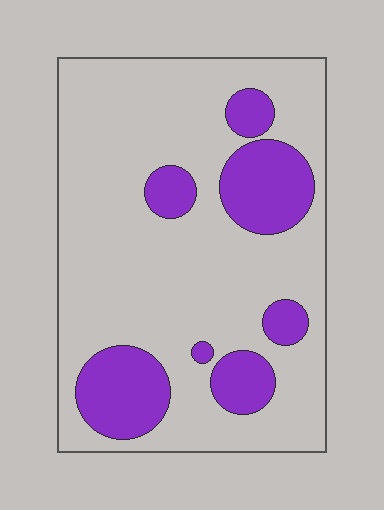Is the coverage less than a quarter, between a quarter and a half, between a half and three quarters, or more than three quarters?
Less than a quarter.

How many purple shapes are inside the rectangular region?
7.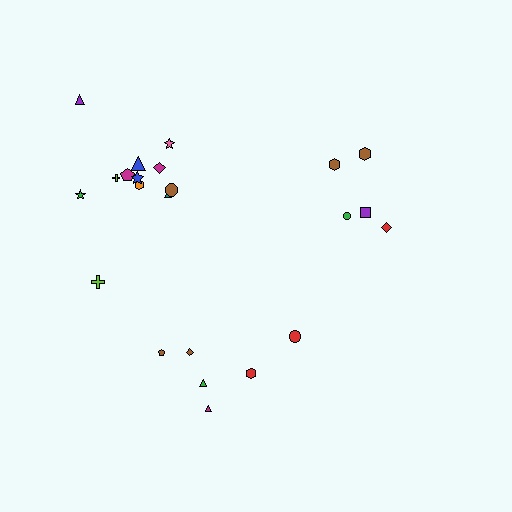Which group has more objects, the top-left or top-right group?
The top-left group.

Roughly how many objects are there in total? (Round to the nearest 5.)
Roughly 25 objects in total.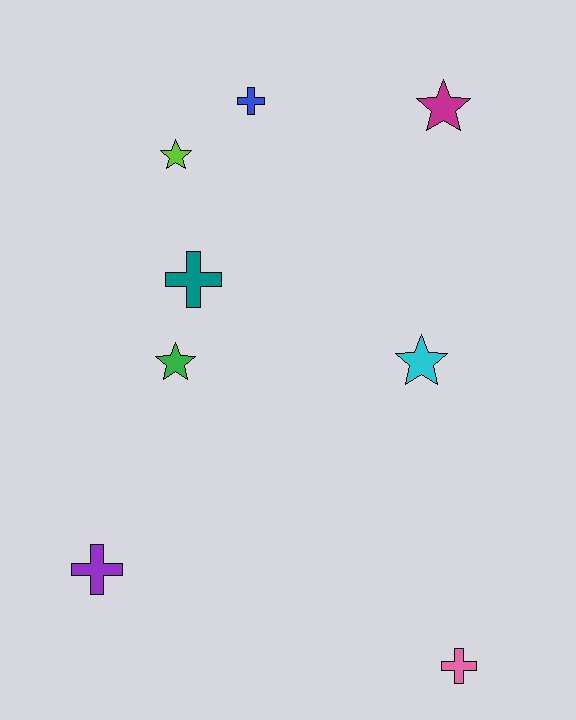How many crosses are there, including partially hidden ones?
There are 4 crosses.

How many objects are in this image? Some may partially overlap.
There are 8 objects.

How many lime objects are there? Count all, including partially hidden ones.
There is 1 lime object.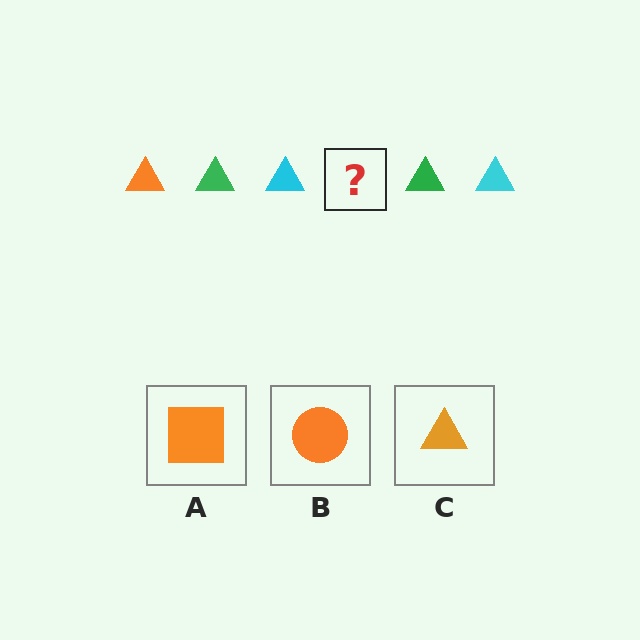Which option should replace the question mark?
Option C.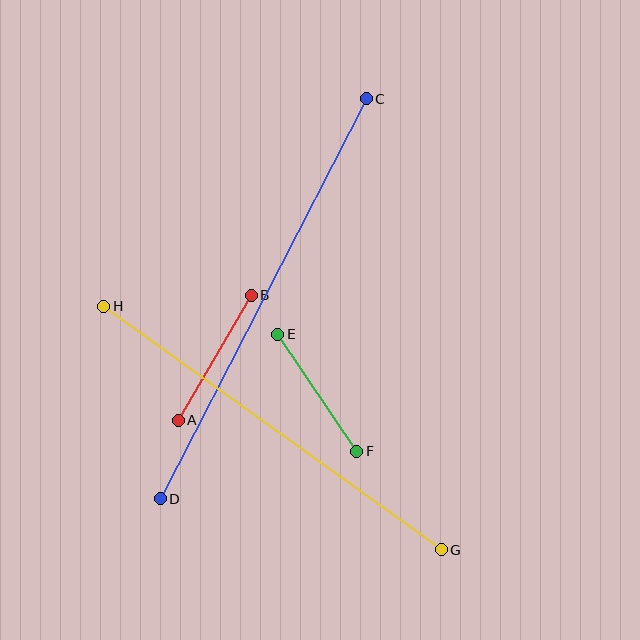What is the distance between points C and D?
The distance is approximately 450 pixels.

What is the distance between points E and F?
The distance is approximately 141 pixels.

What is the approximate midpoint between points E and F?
The midpoint is at approximately (317, 393) pixels.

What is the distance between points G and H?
The distance is approximately 417 pixels.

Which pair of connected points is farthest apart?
Points C and D are farthest apart.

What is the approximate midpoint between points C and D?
The midpoint is at approximately (263, 299) pixels.